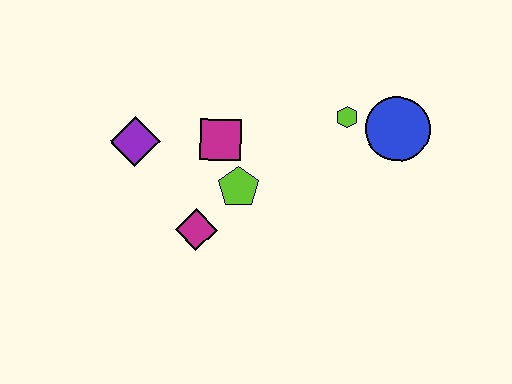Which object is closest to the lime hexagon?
The blue circle is closest to the lime hexagon.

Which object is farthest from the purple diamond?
The blue circle is farthest from the purple diamond.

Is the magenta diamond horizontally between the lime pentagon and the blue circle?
No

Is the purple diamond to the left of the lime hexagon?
Yes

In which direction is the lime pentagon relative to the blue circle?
The lime pentagon is to the left of the blue circle.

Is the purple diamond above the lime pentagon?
Yes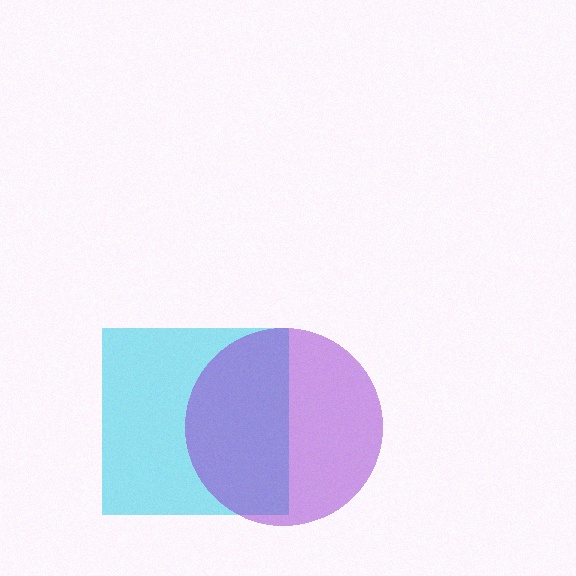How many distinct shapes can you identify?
There are 2 distinct shapes: a cyan square, a purple circle.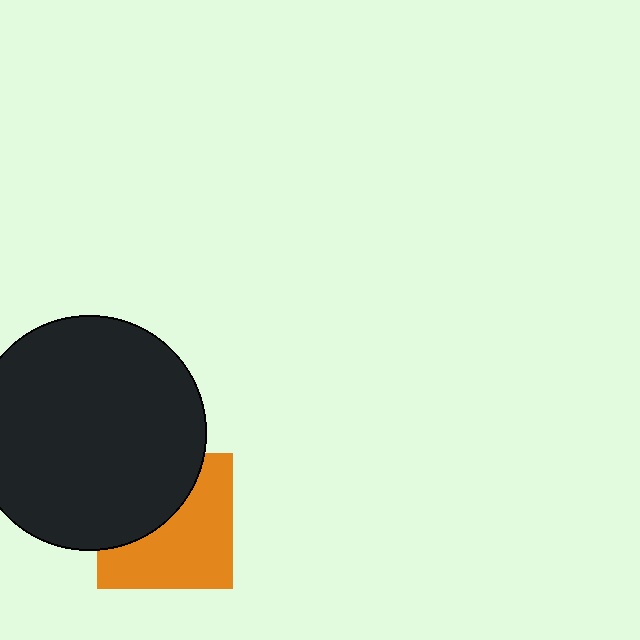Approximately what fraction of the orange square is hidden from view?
Roughly 42% of the orange square is hidden behind the black circle.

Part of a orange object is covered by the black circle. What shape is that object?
It is a square.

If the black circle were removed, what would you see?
You would see the complete orange square.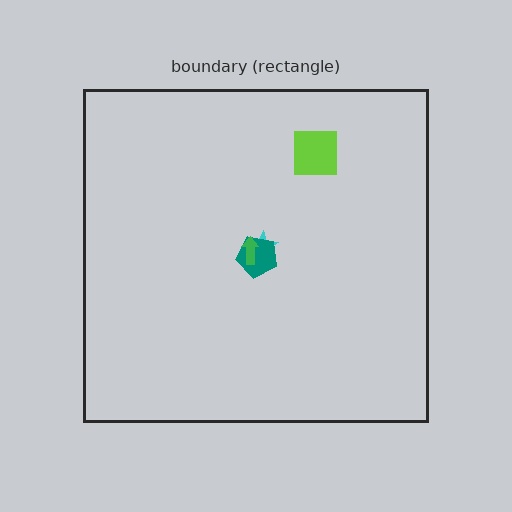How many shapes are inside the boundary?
4 inside, 0 outside.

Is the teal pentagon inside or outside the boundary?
Inside.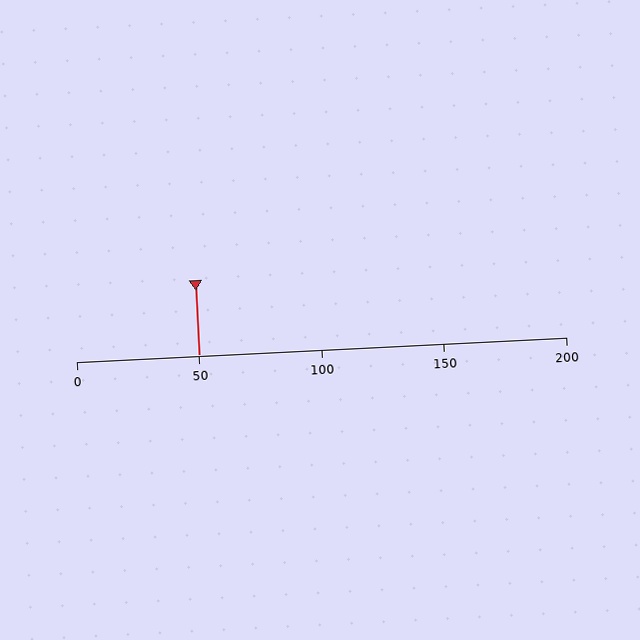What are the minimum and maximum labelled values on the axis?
The axis runs from 0 to 200.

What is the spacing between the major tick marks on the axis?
The major ticks are spaced 50 apart.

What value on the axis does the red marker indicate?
The marker indicates approximately 50.